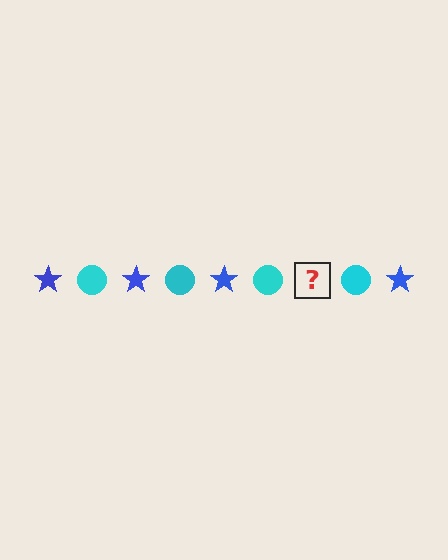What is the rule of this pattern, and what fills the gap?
The rule is that the pattern alternates between blue star and cyan circle. The gap should be filled with a blue star.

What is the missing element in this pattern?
The missing element is a blue star.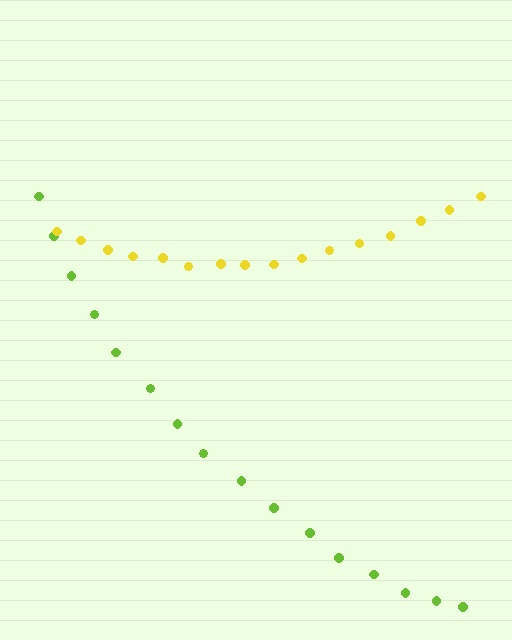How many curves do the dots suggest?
There are 2 distinct paths.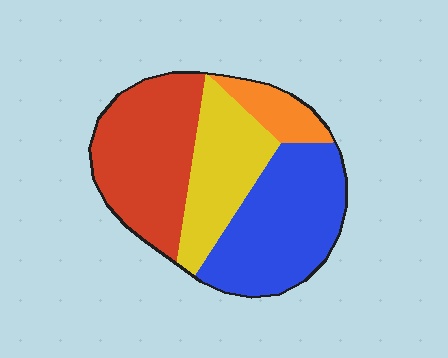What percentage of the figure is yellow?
Yellow covers about 25% of the figure.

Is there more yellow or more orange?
Yellow.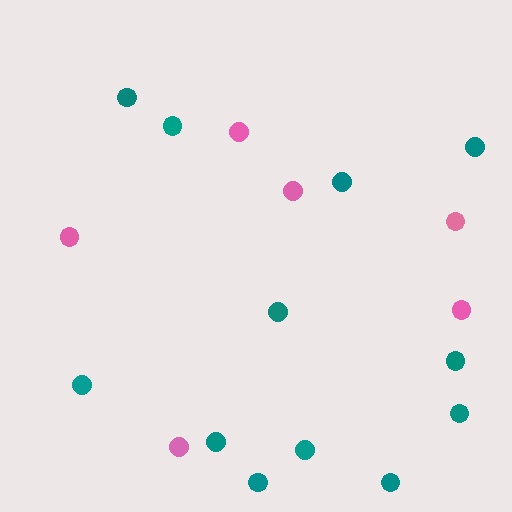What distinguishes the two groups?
There are 2 groups: one group of pink circles (6) and one group of teal circles (12).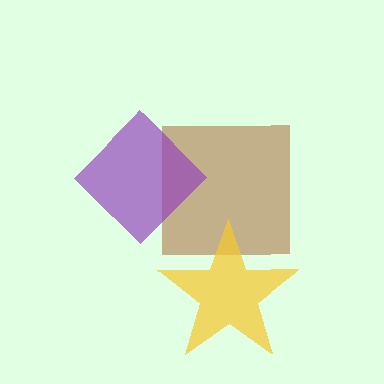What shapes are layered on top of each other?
The layered shapes are: a brown square, a purple diamond, a yellow star.